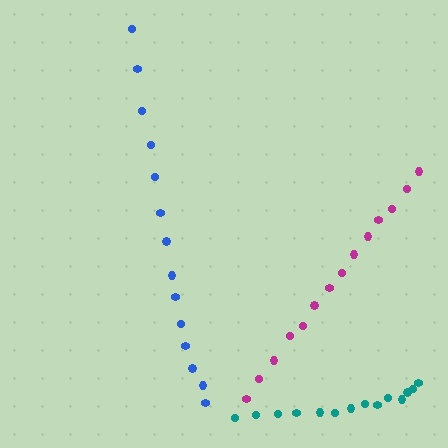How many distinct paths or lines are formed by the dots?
There are 3 distinct paths.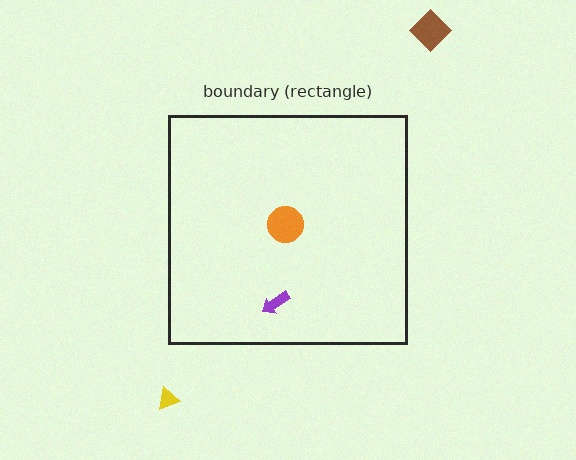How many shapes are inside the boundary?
2 inside, 2 outside.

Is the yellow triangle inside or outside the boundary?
Outside.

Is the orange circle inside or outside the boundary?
Inside.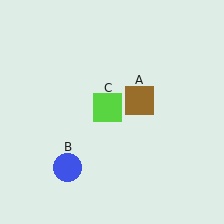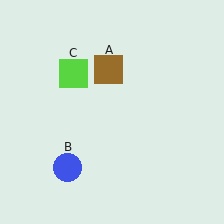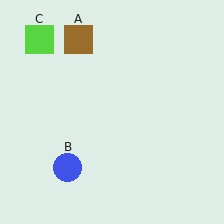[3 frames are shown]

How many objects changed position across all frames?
2 objects changed position: brown square (object A), lime square (object C).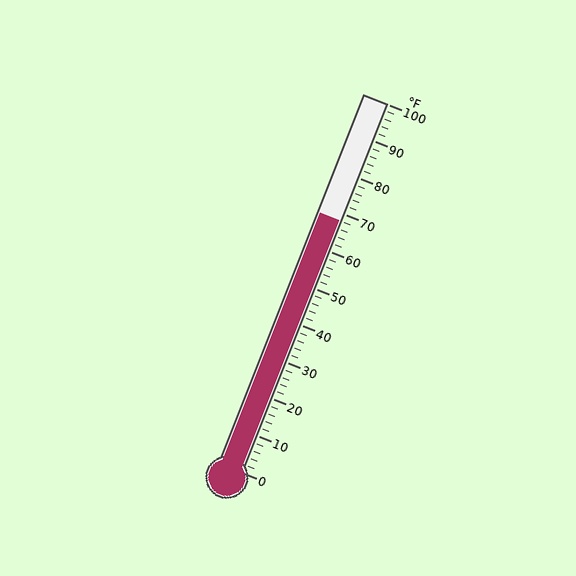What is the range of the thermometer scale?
The thermometer scale ranges from 0°F to 100°F.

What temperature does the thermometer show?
The thermometer shows approximately 68°F.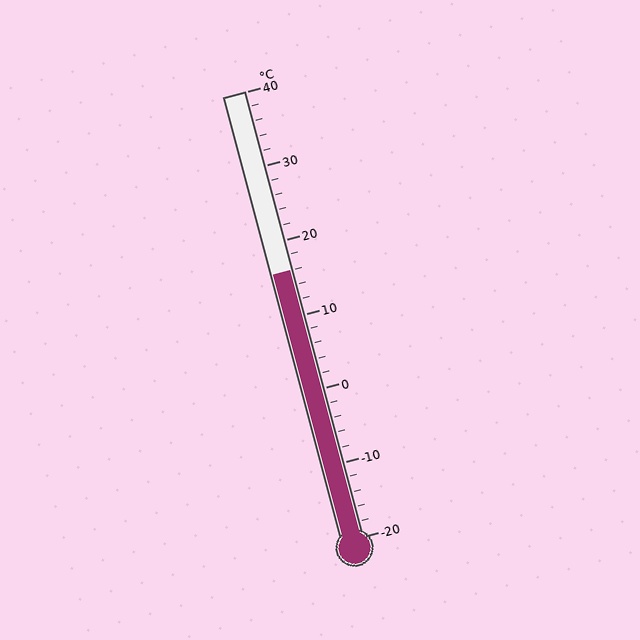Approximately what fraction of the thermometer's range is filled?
The thermometer is filled to approximately 60% of its range.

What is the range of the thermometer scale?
The thermometer scale ranges from -20°C to 40°C.